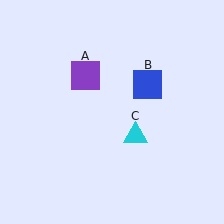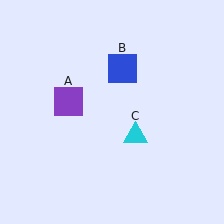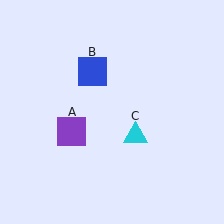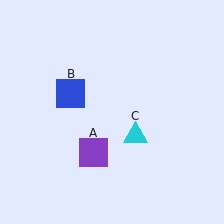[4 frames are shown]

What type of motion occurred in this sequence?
The purple square (object A), blue square (object B) rotated counterclockwise around the center of the scene.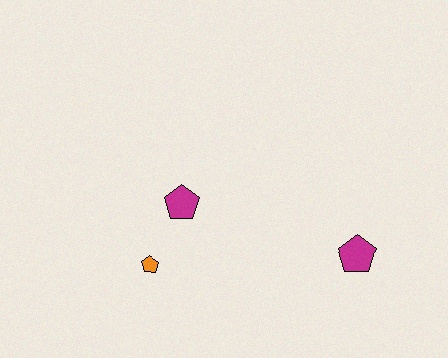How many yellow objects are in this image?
There are no yellow objects.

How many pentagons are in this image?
There are 3 pentagons.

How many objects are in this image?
There are 3 objects.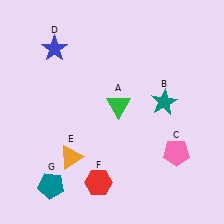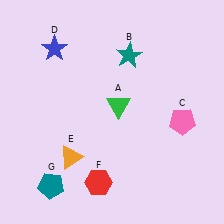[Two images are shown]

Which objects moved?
The objects that moved are: the teal star (B), the pink pentagon (C).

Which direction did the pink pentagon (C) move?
The pink pentagon (C) moved up.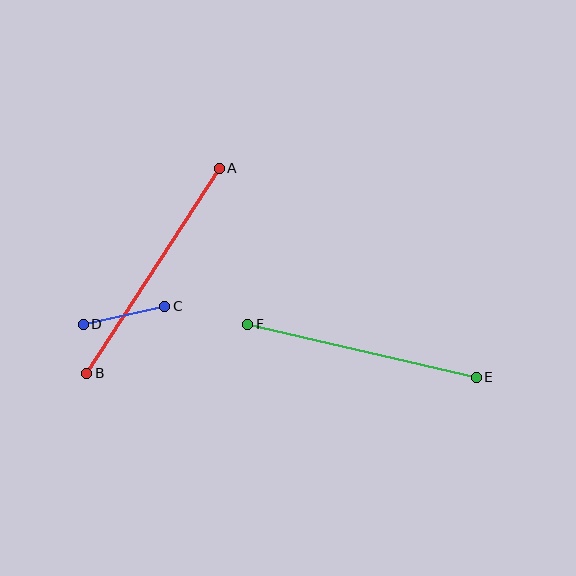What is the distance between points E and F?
The distance is approximately 235 pixels.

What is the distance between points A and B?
The distance is approximately 244 pixels.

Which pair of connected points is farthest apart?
Points A and B are farthest apart.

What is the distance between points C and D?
The distance is approximately 84 pixels.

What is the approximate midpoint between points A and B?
The midpoint is at approximately (153, 271) pixels.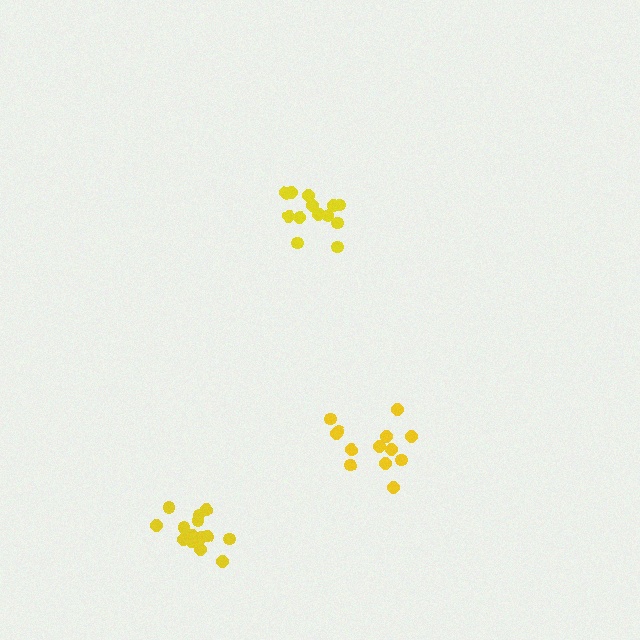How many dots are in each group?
Group 1: 14 dots, Group 2: 13 dots, Group 3: 14 dots (41 total).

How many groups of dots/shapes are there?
There are 3 groups.